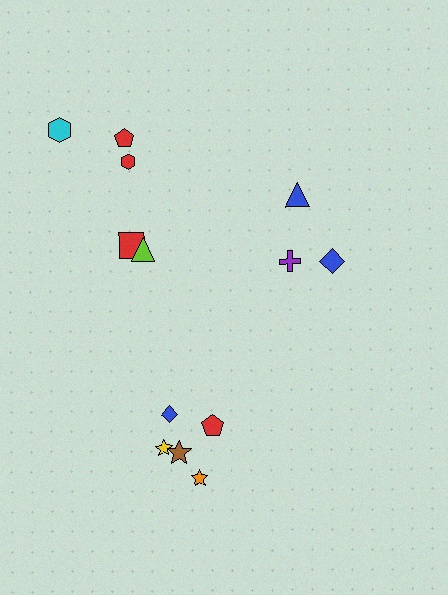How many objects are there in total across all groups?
There are 13 objects.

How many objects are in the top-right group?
There are 3 objects.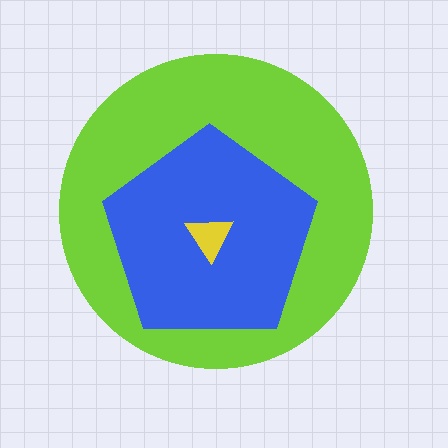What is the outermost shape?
The lime circle.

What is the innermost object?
The yellow triangle.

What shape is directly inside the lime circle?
The blue pentagon.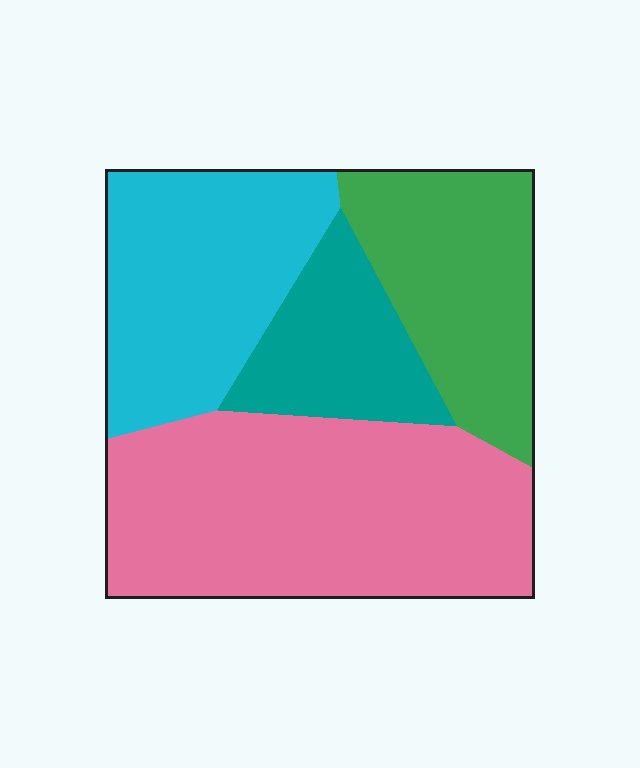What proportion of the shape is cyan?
Cyan covers 25% of the shape.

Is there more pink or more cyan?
Pink.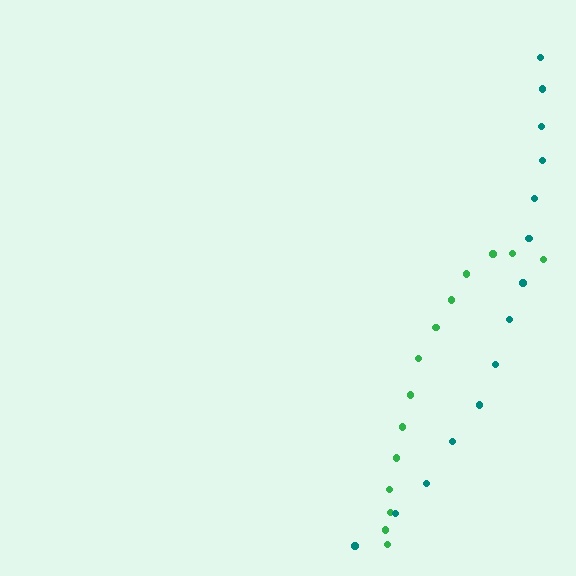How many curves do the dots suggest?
There are 2 distinct paths.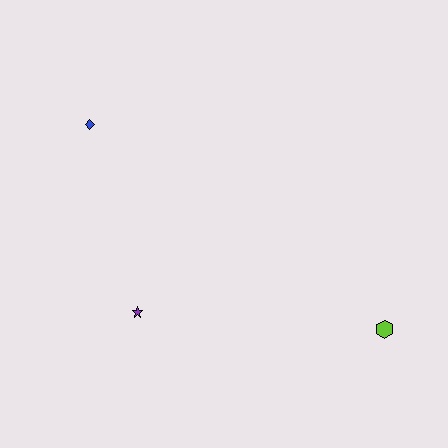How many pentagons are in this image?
There are no pentagons.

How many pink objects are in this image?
There are no pink objects.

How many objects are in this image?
There are 3 objects.